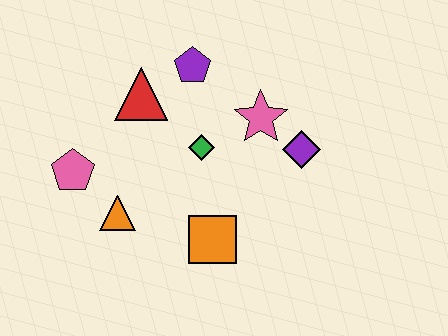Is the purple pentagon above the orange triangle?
Yes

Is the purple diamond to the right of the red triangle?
Yes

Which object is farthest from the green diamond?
The pink pentagon is farthest from the green diamond.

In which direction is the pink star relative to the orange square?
The pink star is above the orange square.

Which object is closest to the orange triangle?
The pink pentagon is closest to the orange triangle.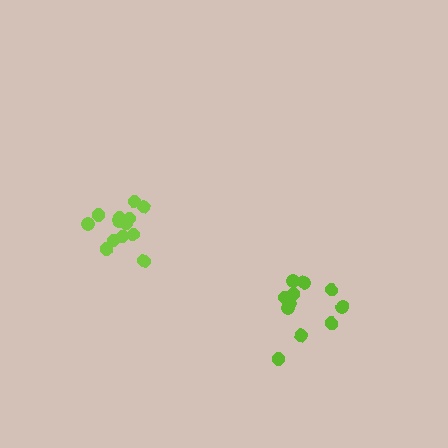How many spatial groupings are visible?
There are 2 spatial groupings.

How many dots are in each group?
Group 1: 13 dots, Group 2: 11 dots (24 total).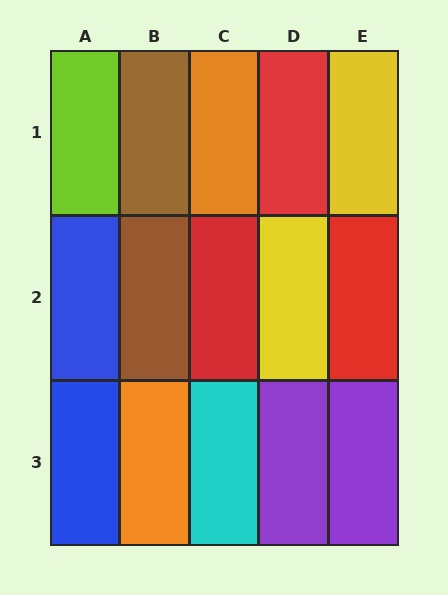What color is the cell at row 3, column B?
Orange.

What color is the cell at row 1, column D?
Red.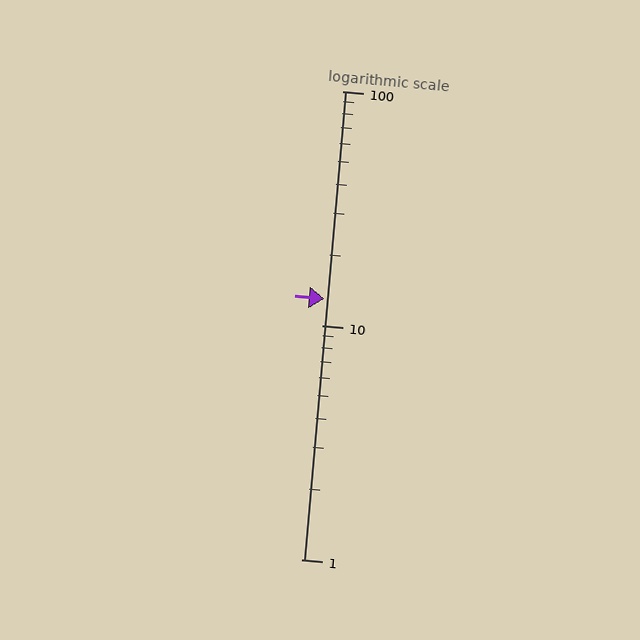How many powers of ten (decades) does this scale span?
The scale spans 2 decades, from 1 to 100.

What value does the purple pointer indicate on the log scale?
The pointer indicates approximately 13.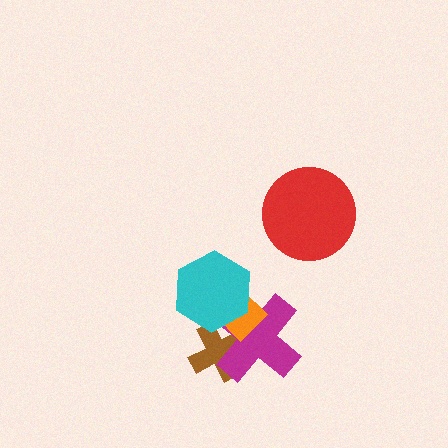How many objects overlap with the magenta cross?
3 objects overlap with the magenta cross.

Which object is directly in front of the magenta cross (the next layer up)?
The orange diamond is directly in front of the magenta cross.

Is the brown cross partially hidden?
Yes, it is partially covered by another shape.